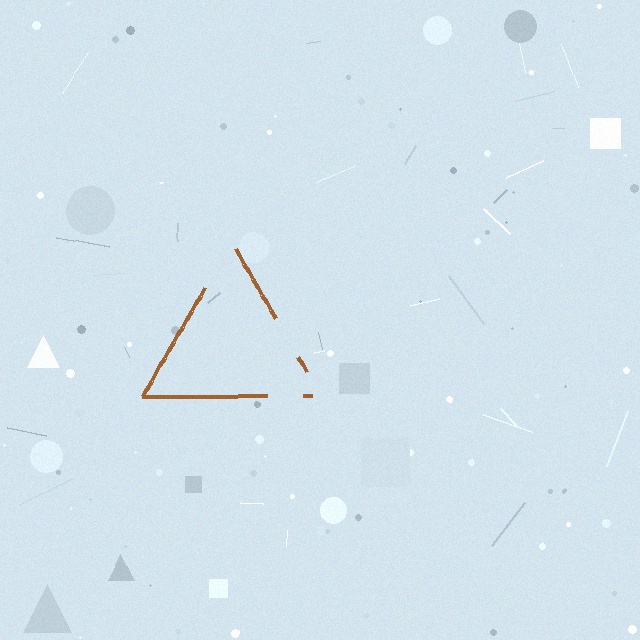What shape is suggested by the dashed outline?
The dashed outline suggests a triangle.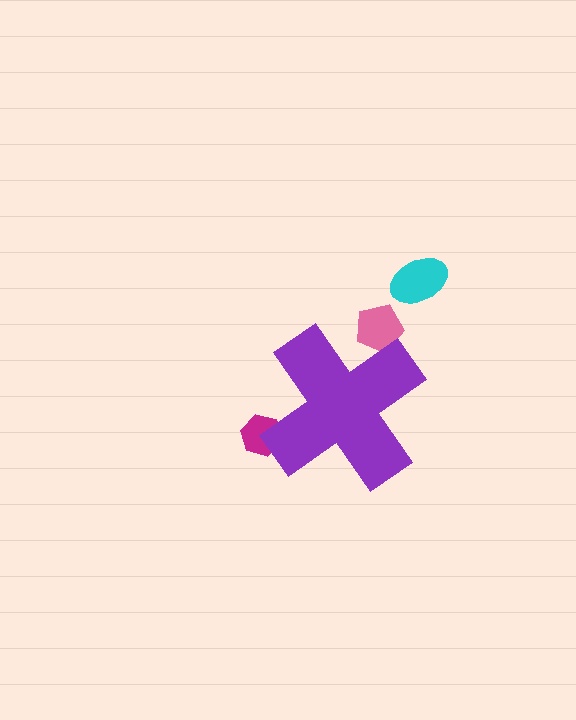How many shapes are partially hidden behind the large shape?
2 shapes are partially hidden.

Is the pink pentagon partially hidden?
Yes, the pink pentagon is partially hidden behind the purple cross.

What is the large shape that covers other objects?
A purple cross.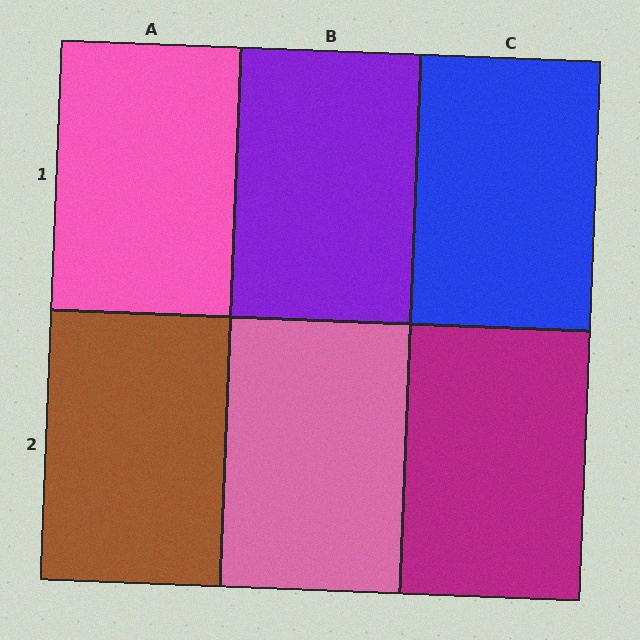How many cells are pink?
2 cells are pink.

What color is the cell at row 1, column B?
Purple.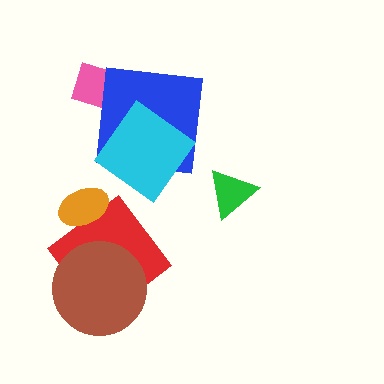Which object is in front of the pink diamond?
The blue square is in front of the pink diamond.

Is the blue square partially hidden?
Yes, it is partially covered by another shape.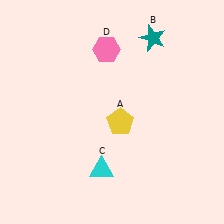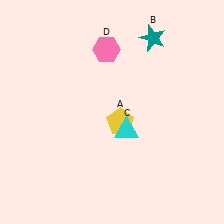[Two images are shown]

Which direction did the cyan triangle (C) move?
The cyan triangle (C) moved up.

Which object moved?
The cyan triangle (C) moved up.